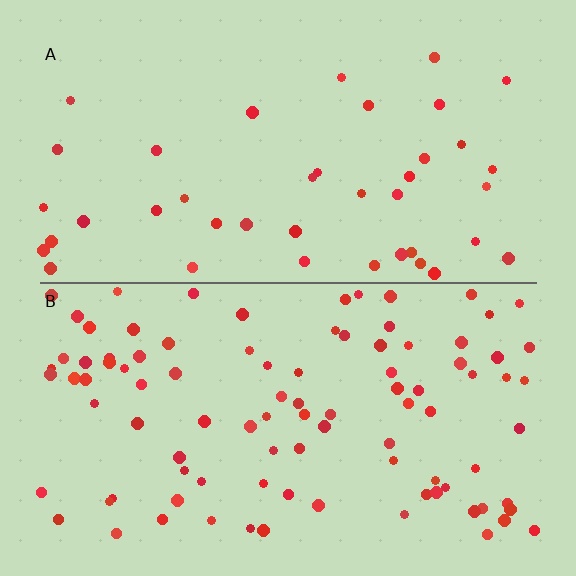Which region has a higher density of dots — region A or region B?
B (the bottom).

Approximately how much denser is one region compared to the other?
Approximately 2.3× — region B over region A.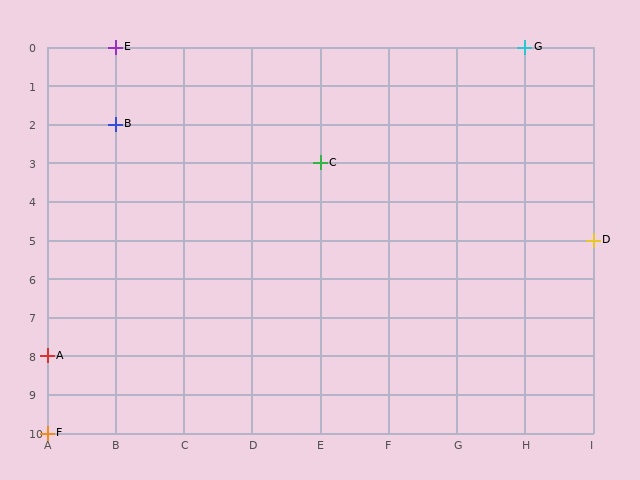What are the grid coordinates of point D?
Point D is at grid coordinates (I, 5).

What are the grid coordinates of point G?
Point G is at grid coordinates (H, 0).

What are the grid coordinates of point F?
Point F is at grid coordinates (A, 10).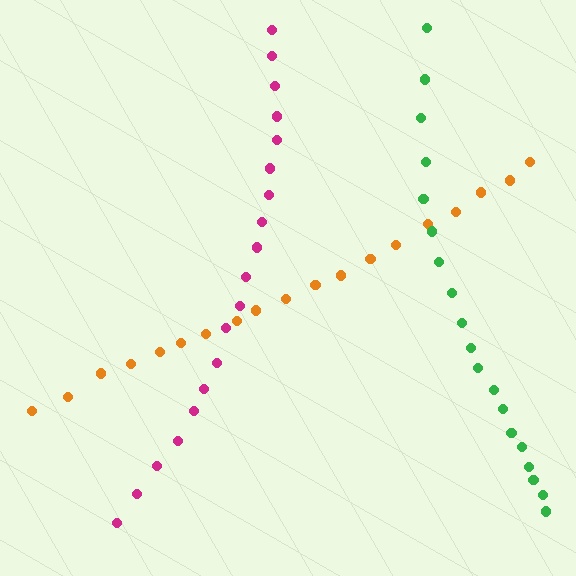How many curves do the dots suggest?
There are 3 distinct paths.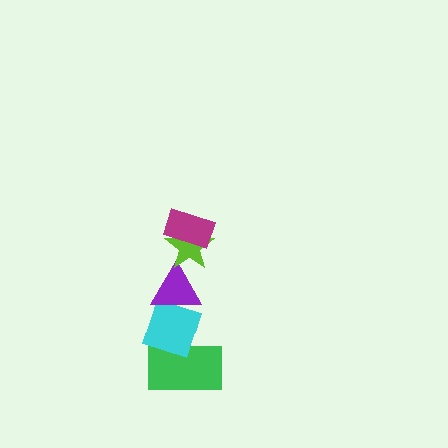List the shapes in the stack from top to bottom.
From top to bottom: the magenta rectangle, the lime star, the purple triangle, the cyan diamond, the green rectangle.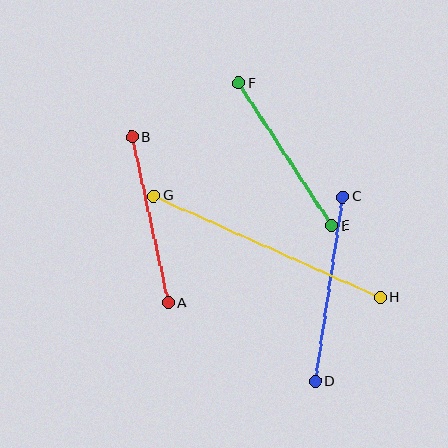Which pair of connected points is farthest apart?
Points G and H are farthest apart.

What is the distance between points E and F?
The distance is approximately 170 pixels.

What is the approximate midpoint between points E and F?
The midpoint is at approximately (285, 154) pixels.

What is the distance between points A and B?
The distance is approximately 170 pixels.